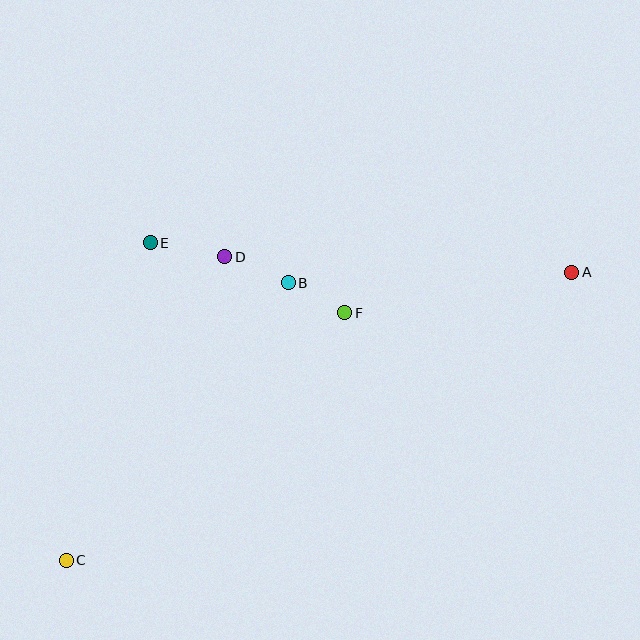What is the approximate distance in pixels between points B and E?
The distance between B and E is approximately 143 pixels.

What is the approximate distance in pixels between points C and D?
The distance between C and D is approximately 342 pixels.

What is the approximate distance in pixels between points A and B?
The distance between A and B is approximately 284 pixels.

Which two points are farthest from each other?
Points A and C are farthest from each other.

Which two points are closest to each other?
Points B and F are closest to each other.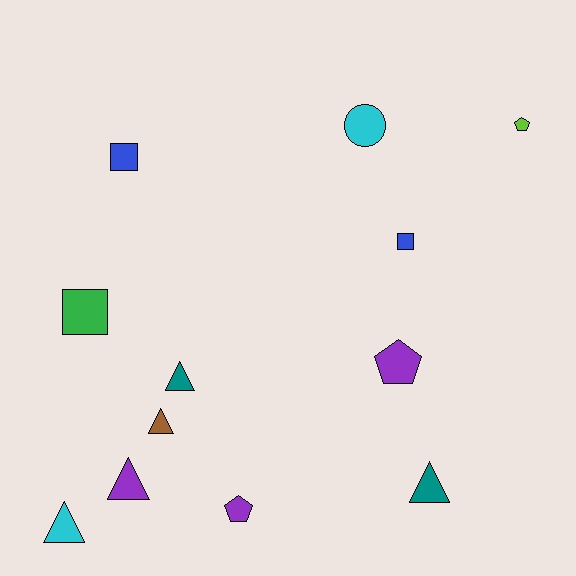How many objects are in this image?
There are 12 objects.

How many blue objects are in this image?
There are 2 blue objects.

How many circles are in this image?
There is 1 circle.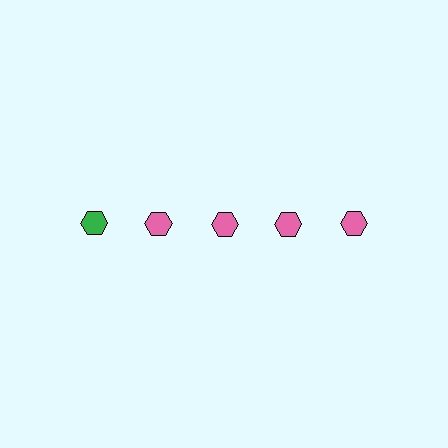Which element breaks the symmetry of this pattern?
The green hexagon in the top row, leftmost column breaks the symmetry. All other shapes are pink hexagons.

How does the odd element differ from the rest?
It has a different color: green instead of pink.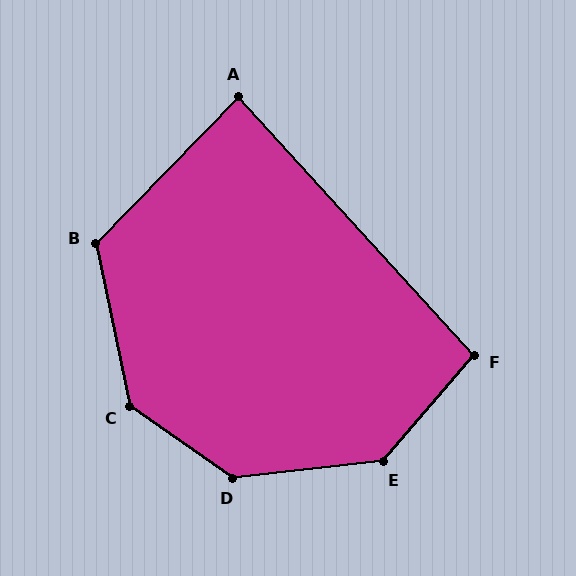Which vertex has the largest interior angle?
D, at approximately 139 degrees.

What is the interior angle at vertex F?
Approximately 97 degrees (obtuse).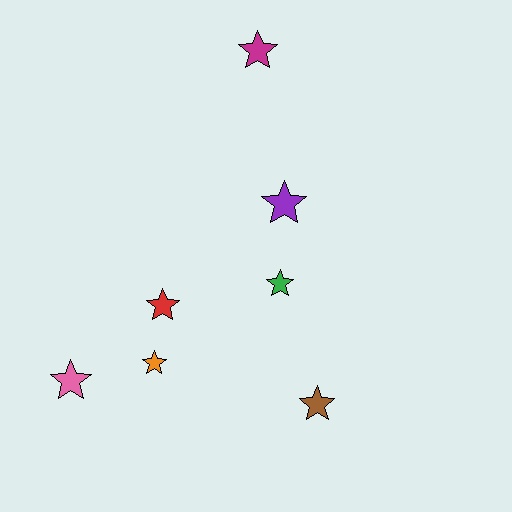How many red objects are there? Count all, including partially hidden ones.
There is 1 red object.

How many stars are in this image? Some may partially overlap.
There are 7 stars.